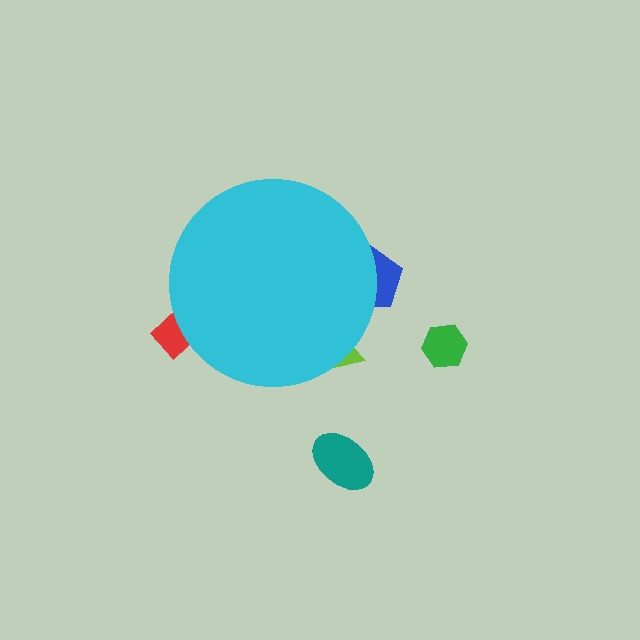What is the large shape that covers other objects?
A cyan circle.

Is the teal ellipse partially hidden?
No, the teal ellipse is fully visible.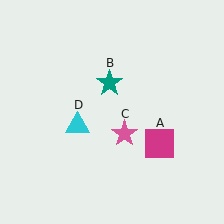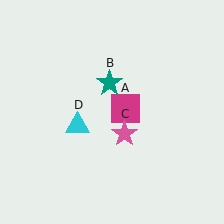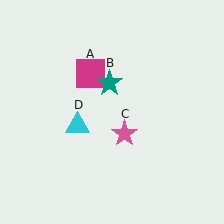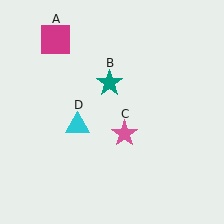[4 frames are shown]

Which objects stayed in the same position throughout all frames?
Teal star (object B) and pink star (object C) and cyan triangle (object D) remained stationary.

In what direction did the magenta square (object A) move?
The magenta square (object A) moved up and to the left.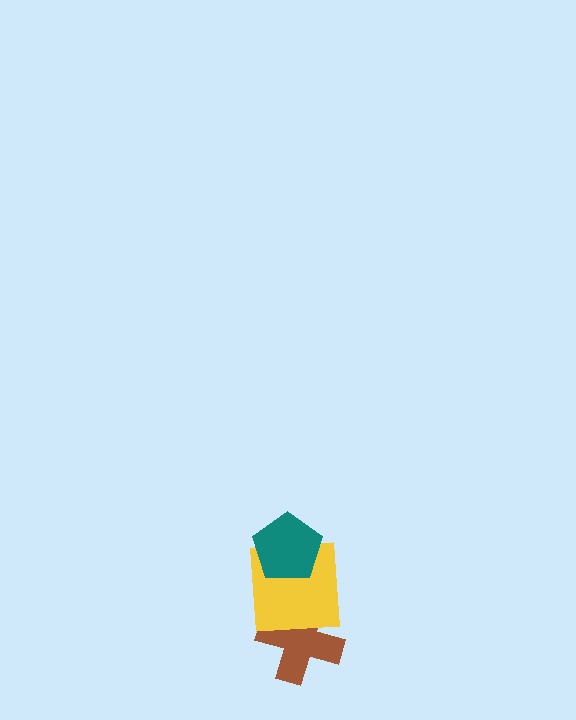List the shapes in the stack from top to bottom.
From top to bottom: the teal pentagon, the yellow square, the brown cross.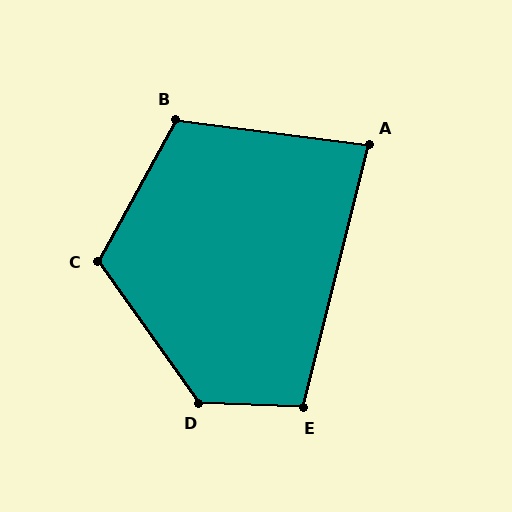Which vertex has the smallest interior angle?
A, at approximately 83 degrees.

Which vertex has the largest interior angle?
D, at approximately 127 degrees.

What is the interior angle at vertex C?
Approximately 116 degrees (obtuse).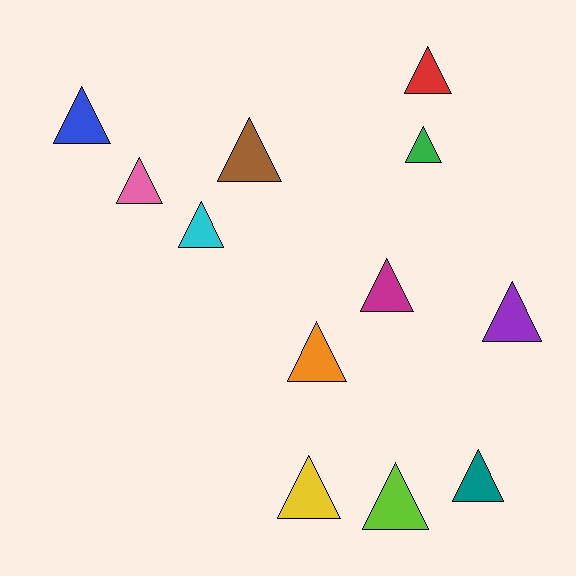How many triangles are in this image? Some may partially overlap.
There are 12 triangles.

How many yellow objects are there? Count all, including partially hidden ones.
There is 1 yellow object.